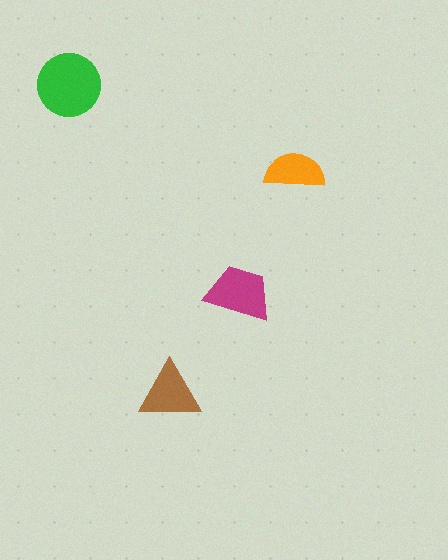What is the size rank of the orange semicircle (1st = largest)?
4th.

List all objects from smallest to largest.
The orange semicircle, the brown triangle, the magenta trapezoid, the green circle.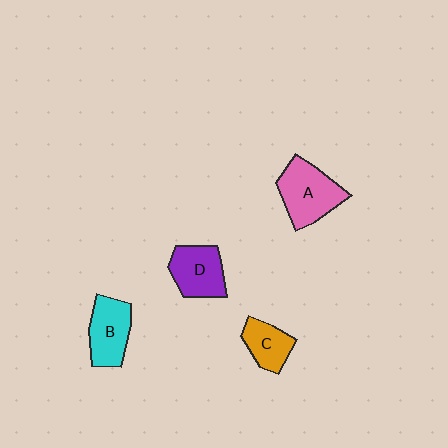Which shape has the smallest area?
Shape C (orange).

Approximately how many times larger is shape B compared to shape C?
Approximately 1.3 times.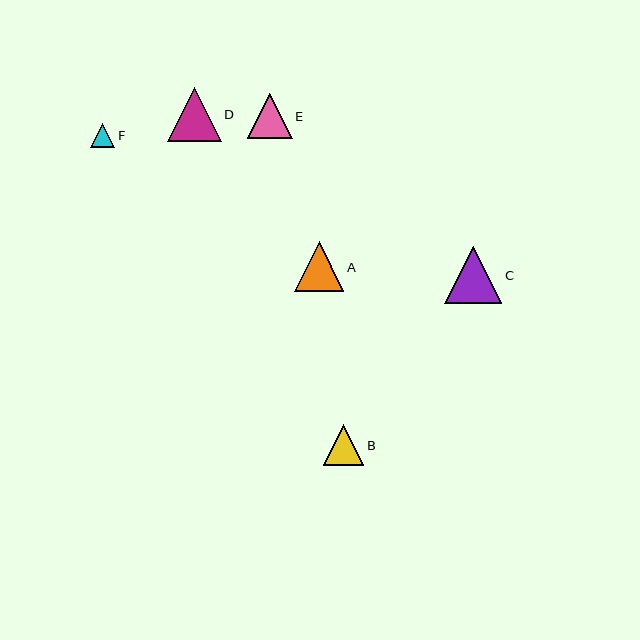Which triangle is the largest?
Triangle C is the largest with a size of approximately 57 pixels.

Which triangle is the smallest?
Triangle F is the smallest with a size of approximately 25 pixels.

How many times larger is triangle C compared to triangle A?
Triangle C is approximately 1.2 times the size of triangle A.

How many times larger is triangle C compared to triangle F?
Triangle C is approximately 2.3 times the size of triangle F.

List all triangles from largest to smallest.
From largest to smallest: C, D, A, E, B, F.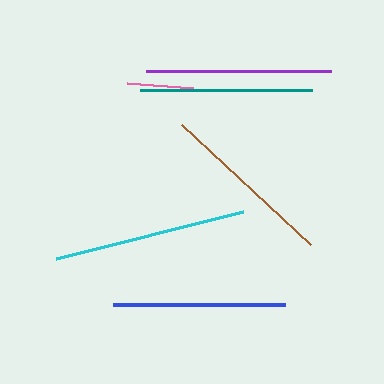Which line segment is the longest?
The cyan line is the longest at approximately 193 pixels.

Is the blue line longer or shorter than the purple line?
The purple line is longer than the blue line.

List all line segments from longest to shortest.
From longest to shortest: cyan, purple, brown, blue, teal, pink.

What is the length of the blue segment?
The blue segment is approximately 172 pixels long.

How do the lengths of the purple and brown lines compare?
The purple and brown lines are approximately the same length.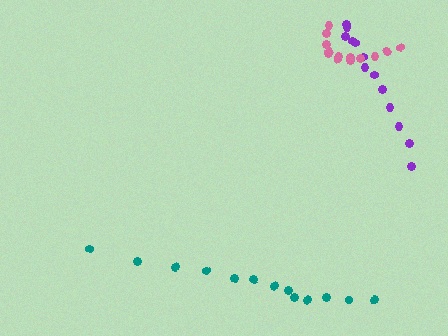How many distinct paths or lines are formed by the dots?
There are 3 distinct paths.